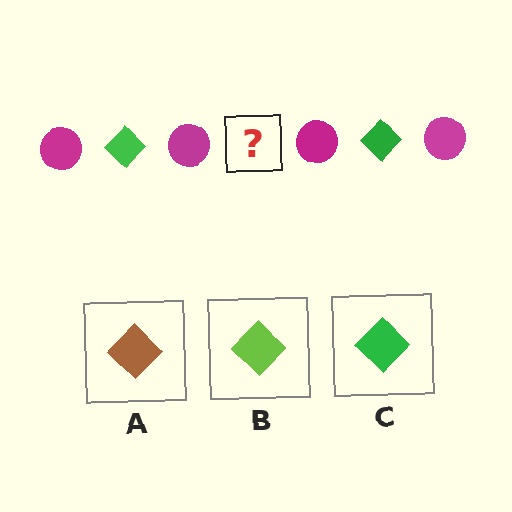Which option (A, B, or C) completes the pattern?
C.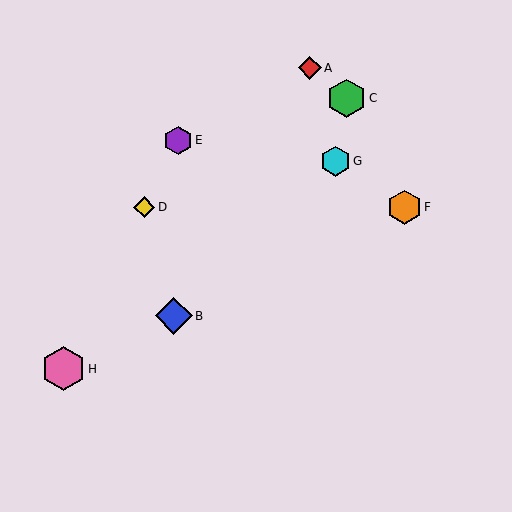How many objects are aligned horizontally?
2 objects (D, F) are aligned horizontally.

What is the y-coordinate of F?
Object F is at y≈207.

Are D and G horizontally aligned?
No, D is at y≈207 and G is at y≈161.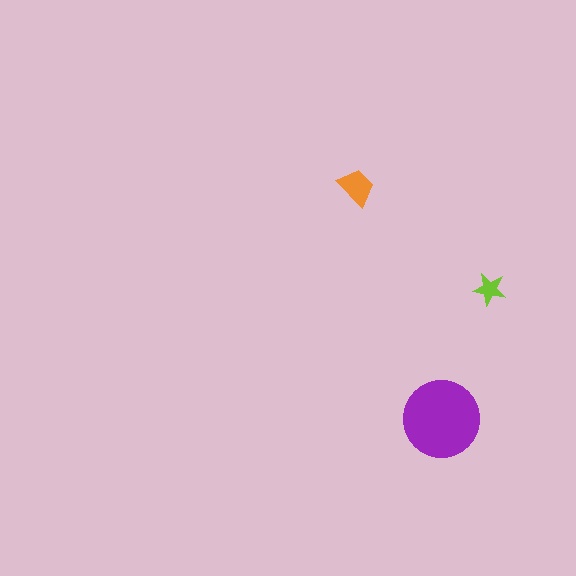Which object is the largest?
The purple circle.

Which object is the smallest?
The lime star.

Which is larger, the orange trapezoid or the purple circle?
The purple circle.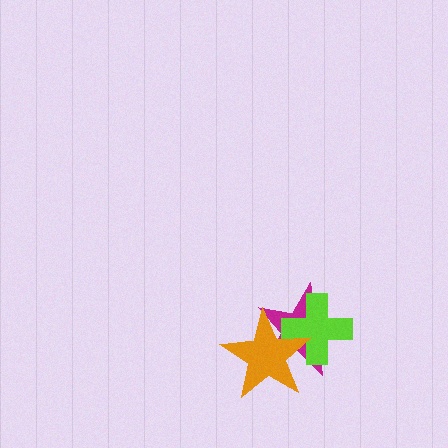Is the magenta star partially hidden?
Yes, it is partially covered by another shape.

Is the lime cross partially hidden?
Yes, it is partially covered by another shape.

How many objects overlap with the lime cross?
2 objects overlap with the lime cross.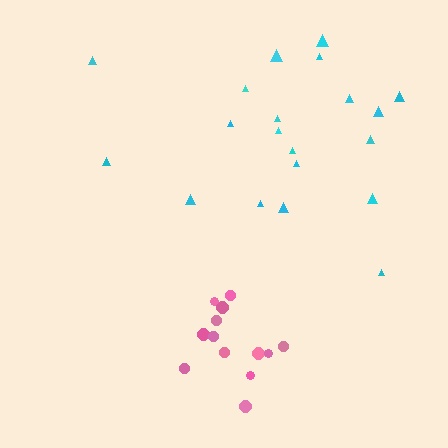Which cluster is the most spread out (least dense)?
Cyan.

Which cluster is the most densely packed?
Pink.